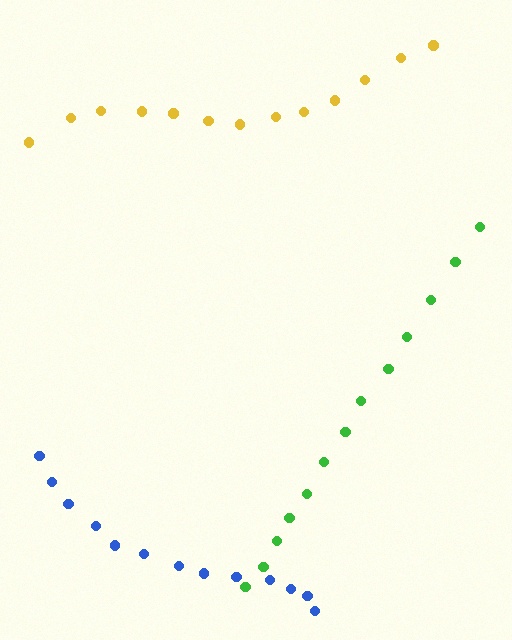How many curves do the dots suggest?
There are 3 distinct paths.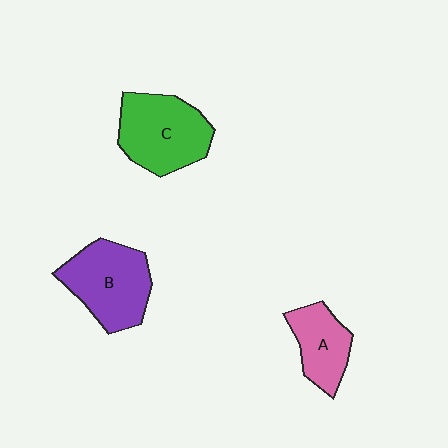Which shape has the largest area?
Shape C (green).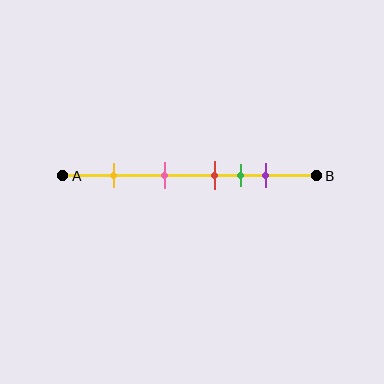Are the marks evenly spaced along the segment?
No, the marks are not evenly spaced.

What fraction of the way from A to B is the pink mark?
The pink mark is approximately 40% (0.4) of the way from A to B.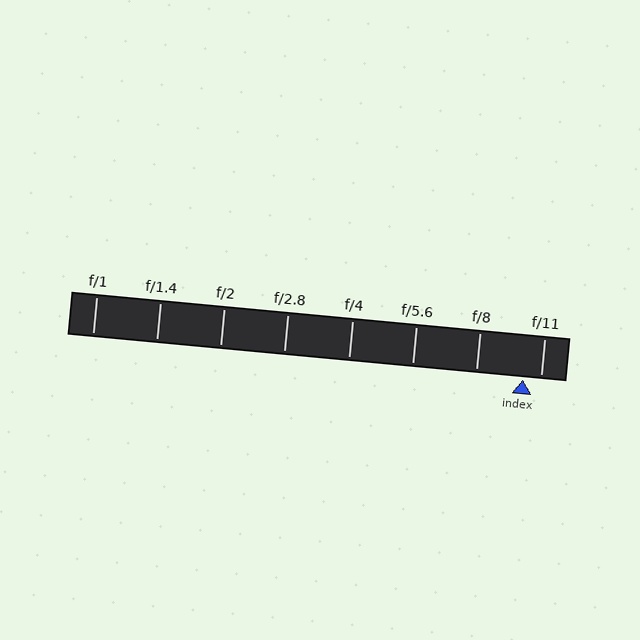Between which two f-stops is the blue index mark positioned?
The index mark is between f/8 and f/11.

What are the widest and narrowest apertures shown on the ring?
The widest aperture shown is f/1 and the narrowest is f/11.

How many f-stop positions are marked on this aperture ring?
There are 8 f-stop positions marked.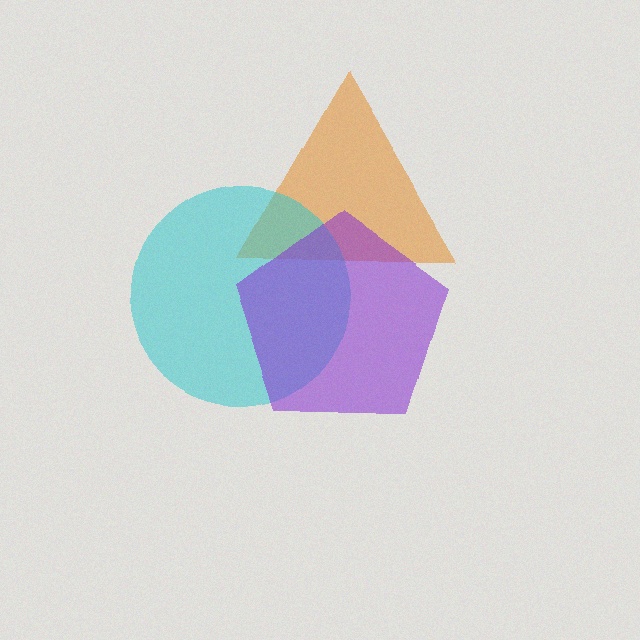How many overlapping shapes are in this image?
There are 3 overlapping shapes in the image.